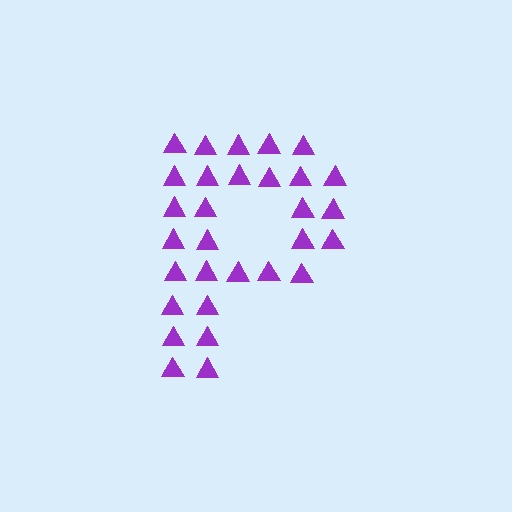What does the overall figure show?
The overall figure shows the letter P.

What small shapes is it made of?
It is made of small triangles.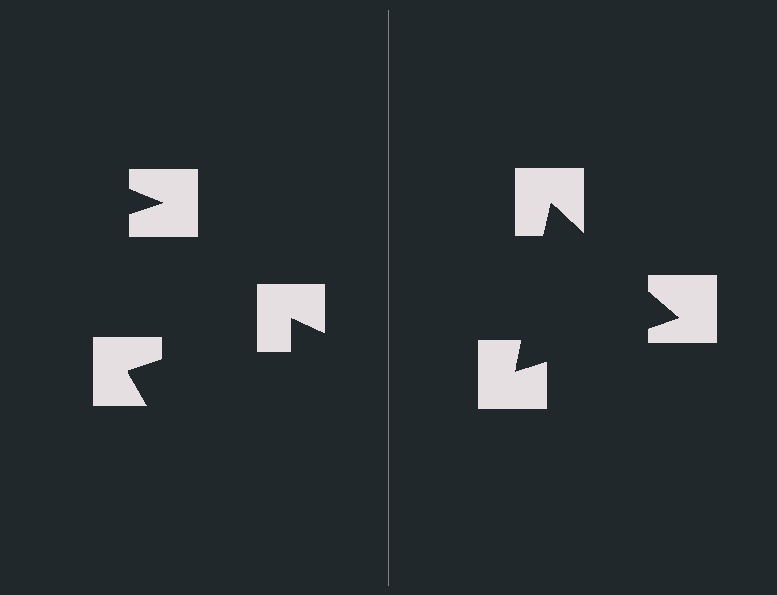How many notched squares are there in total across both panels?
6 — 3 on each side.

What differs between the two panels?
The notched squares are positioned identically on both sides; only the wedge orientations differ. On the right they align to a triangle; on the left they are misaligned.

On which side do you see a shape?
An illusory triangle appears on the right side. On the left side the wedge cuts are rotated, so no coherent shape forms.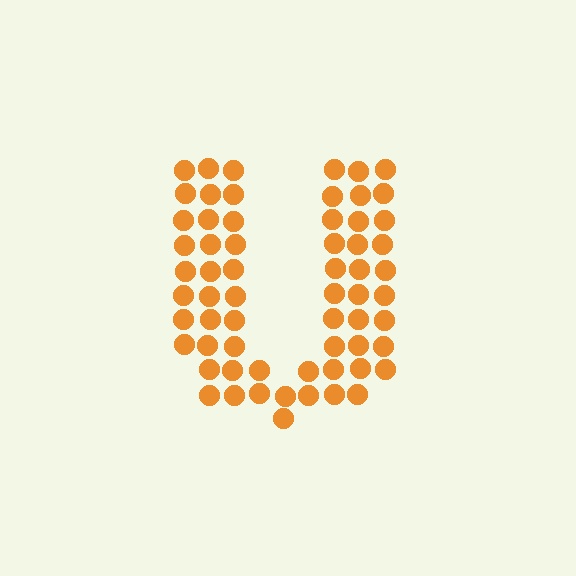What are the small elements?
The small elements are circles.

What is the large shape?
The large shape is the letter U.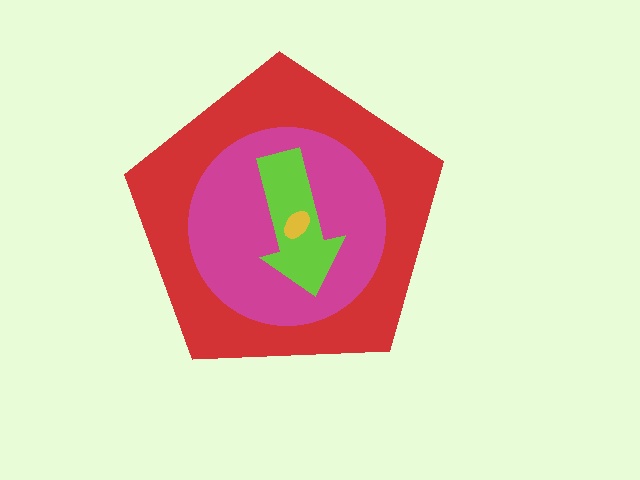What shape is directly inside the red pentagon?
The magenta circle.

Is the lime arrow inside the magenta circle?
Yes.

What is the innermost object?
The yellow ellipse.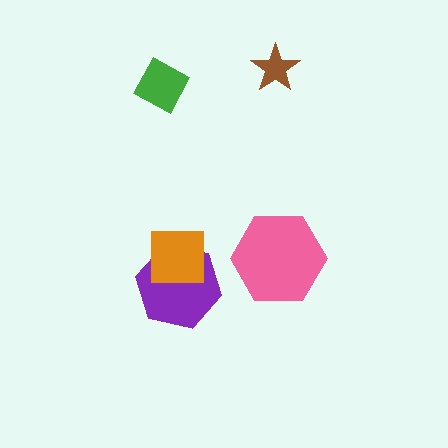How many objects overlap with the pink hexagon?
0 objects overlap with the pink hexagon.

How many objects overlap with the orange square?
1 object overlaps with the orange square.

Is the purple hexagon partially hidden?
Yes, it is partially covered by another shape.